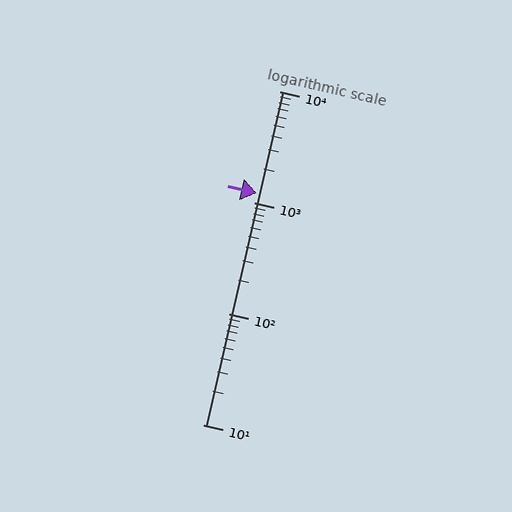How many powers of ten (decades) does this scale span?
The scale spans 3 decades, from 10 to 10000.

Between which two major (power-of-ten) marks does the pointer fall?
The pointer is between 1000 and 10000.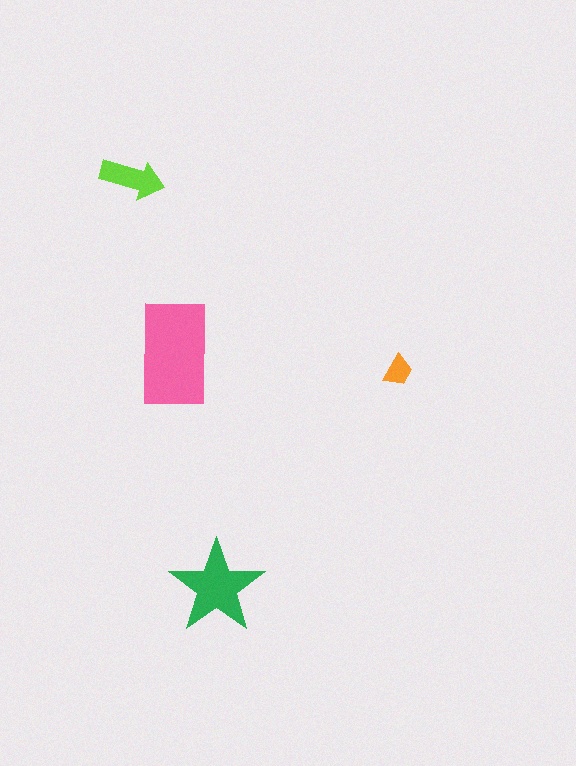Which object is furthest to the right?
The orange trapezoid is rightmost.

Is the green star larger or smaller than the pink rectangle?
Smaller.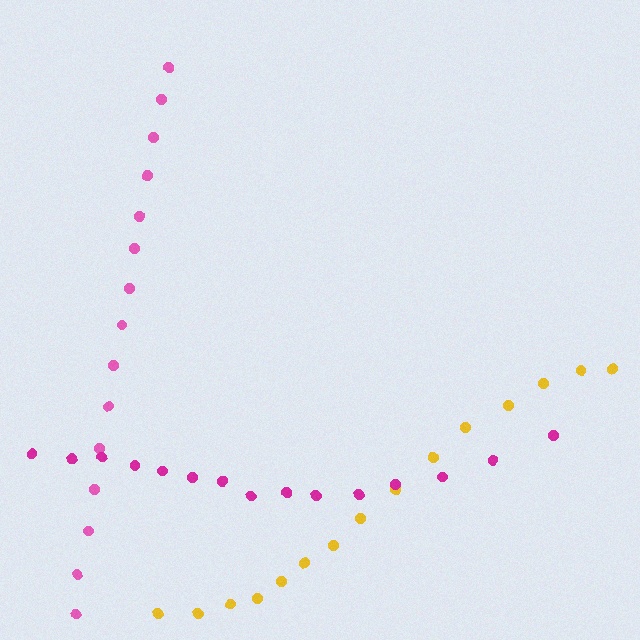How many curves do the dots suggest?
There are 3 distinct paths.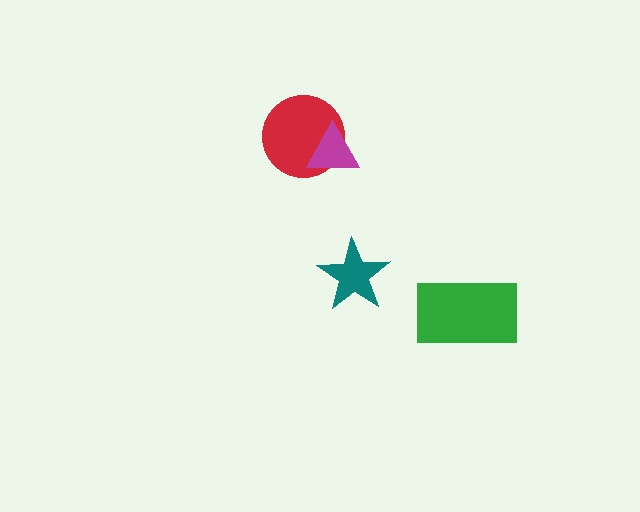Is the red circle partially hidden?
Yes, it is partially covered by another shape.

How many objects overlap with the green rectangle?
0 objects overlap with the green rectangle.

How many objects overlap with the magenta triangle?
1 object overlaps with the magenta triangle.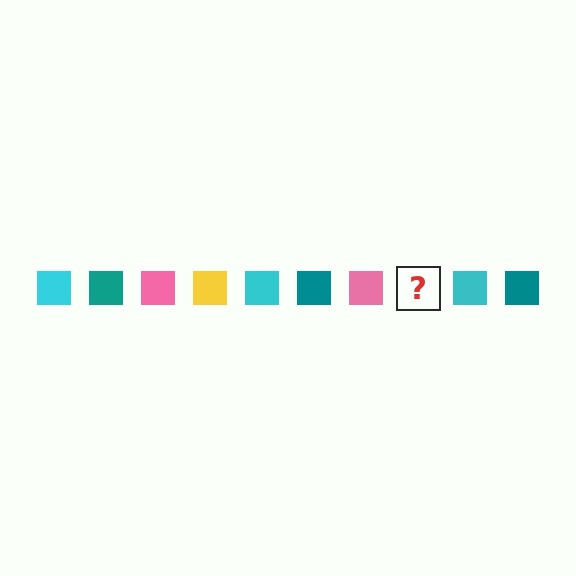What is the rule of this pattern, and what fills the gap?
The rule is that the pattern cycles through cyan, teal, pink, yellow squares. The gap should be filled with a yellow square.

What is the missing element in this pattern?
The missing element is a yellow square.